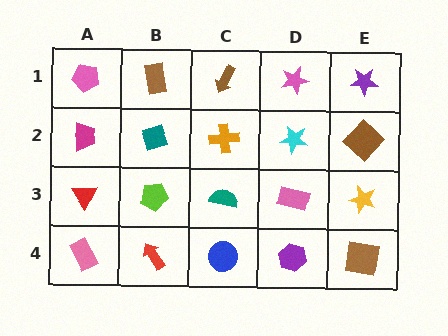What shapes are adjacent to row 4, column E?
A yellow star (row 3, column E), a purple hexagon (row 4, column D).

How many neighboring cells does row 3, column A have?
3.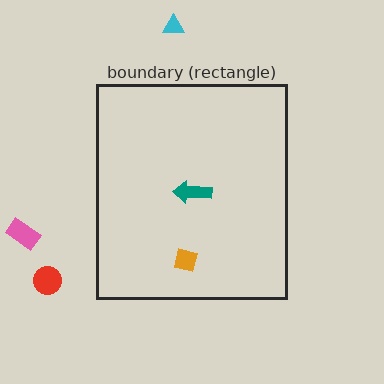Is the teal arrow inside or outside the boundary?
Inside.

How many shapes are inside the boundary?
2 inside, 3 outside.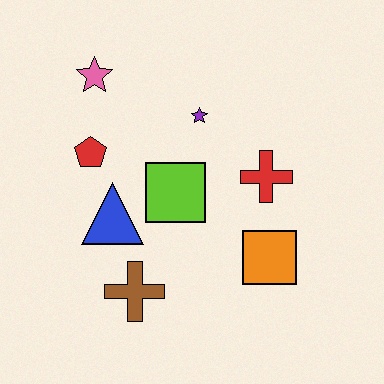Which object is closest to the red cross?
The orange square is closest to the red cross.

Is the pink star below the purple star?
No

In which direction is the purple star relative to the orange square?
The purple star is above the orange square.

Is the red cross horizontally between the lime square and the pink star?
No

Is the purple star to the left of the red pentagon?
No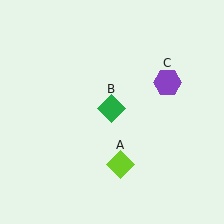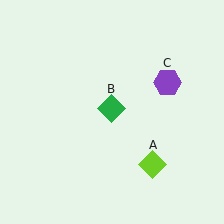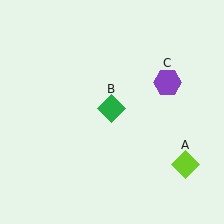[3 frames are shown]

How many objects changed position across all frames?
1 object changed position: lime diamond (object A).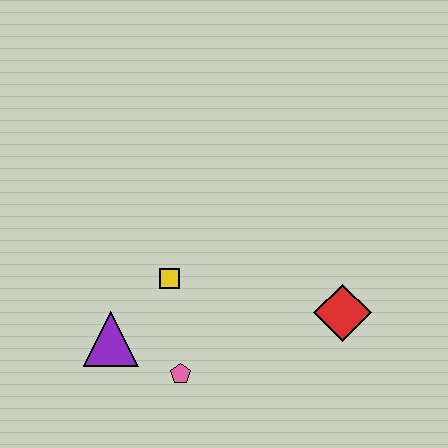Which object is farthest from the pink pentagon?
The red diamond is farthest from the pink pentagon.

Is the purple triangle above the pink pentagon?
Yes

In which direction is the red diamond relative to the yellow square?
The red diamond is to the right of the yellow square.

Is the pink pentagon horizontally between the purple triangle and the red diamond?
Yes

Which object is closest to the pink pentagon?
The purple triangle is closest to the pink pentagon.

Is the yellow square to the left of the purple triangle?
No